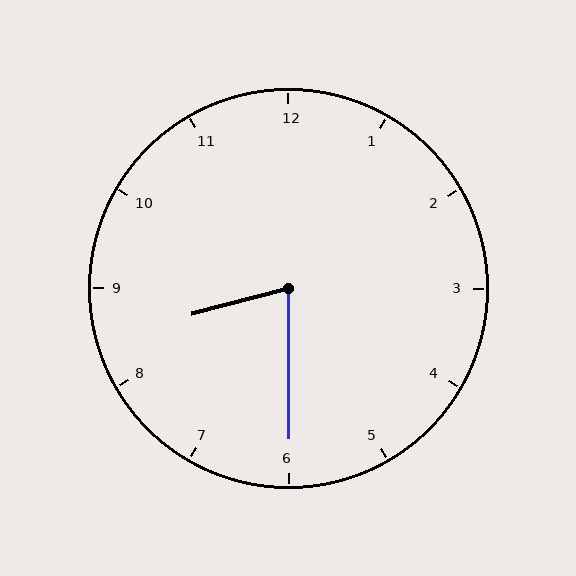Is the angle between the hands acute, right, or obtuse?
It is acute.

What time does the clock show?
8:30.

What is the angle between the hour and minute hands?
Approximately 75 degrees.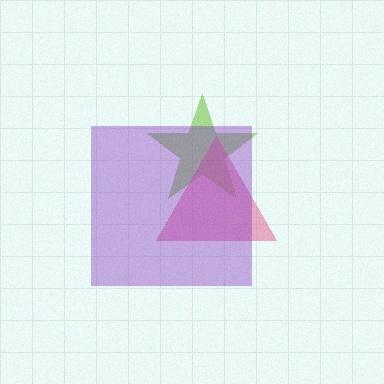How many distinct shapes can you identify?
There are 3 distinct shapes: a lime star, a pink triangle, a purple square.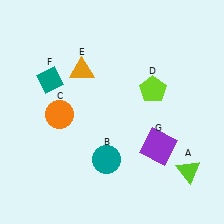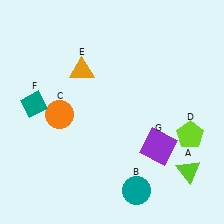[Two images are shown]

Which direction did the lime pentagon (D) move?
The lime pentagon (D) moved down.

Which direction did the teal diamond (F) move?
The teal diamond (F) moved down.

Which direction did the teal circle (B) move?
The teal circle (B) moved down.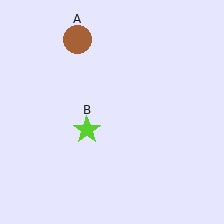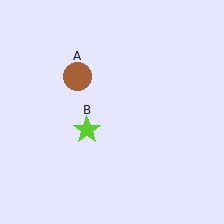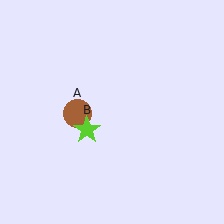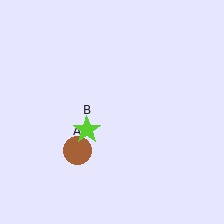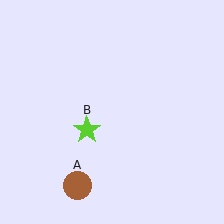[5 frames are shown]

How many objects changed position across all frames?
1 object changed position: brown circle (object A).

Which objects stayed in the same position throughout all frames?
Lime star (object B) remained stationary.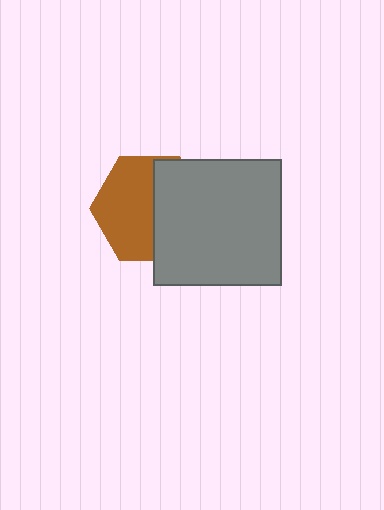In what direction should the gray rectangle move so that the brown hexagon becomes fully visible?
The gray rectangle should move right. That is the shortest direction to clear the overlap and leave the brown hexagon fully visible.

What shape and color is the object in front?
The object in front is a gray rectangle.